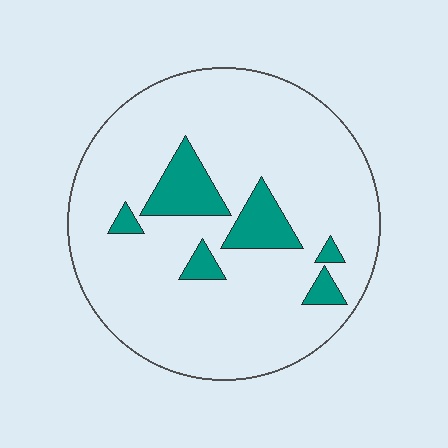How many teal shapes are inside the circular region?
6.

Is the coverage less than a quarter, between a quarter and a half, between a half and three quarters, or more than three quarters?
Less than a quarter.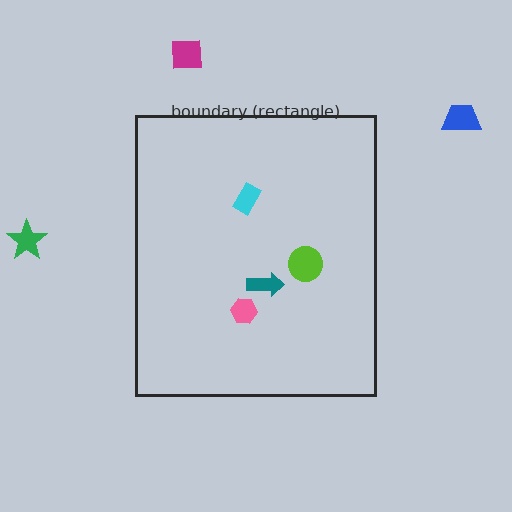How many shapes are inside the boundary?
4 inside, 3 outside.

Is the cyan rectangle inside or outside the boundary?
Inside.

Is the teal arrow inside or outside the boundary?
Inside.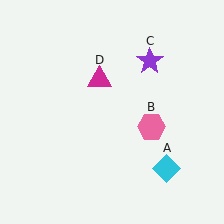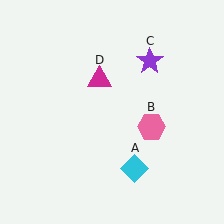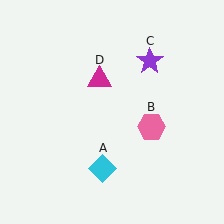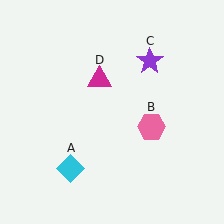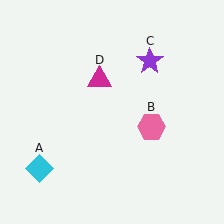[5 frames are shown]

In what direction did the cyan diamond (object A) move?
The cyan diamond (object A) moved left.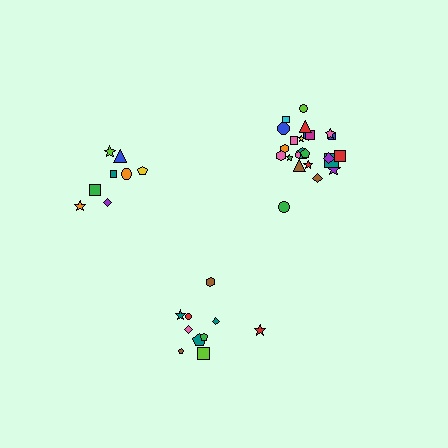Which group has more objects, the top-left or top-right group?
The top-right group.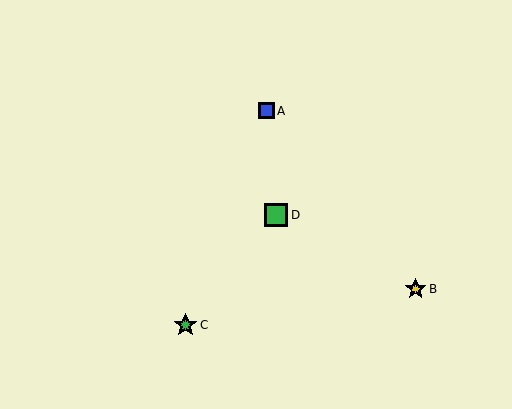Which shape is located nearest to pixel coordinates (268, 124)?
The blue square (labeled A) at (266, 111) is nearest to that location.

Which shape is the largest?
The green star (labeled C) is the largest.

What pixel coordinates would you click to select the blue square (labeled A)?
Click at (266, 111) to select the blue square A.